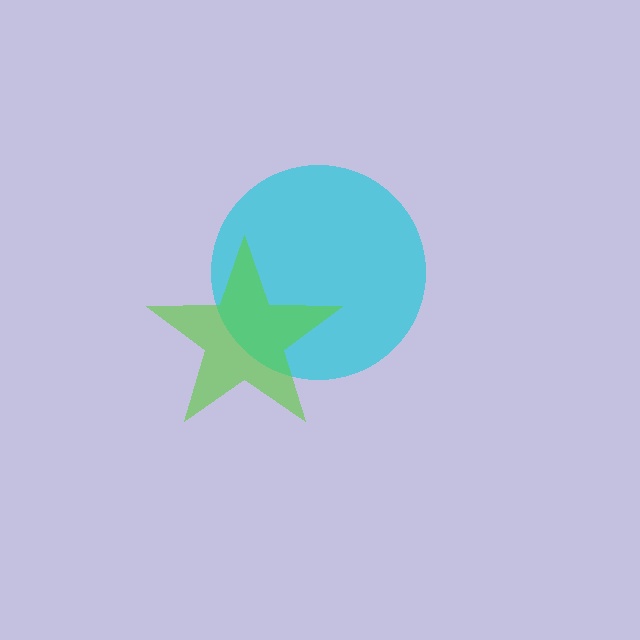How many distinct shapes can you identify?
There are 2 distinct shapes: a cyan circle, a lime star.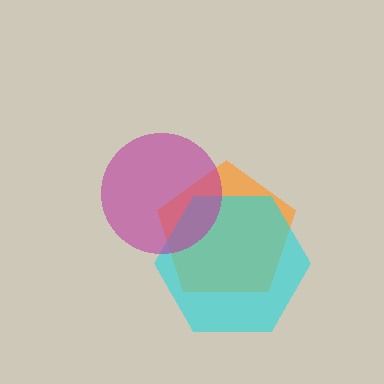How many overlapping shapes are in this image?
There are 3 overlapping shapes in the image.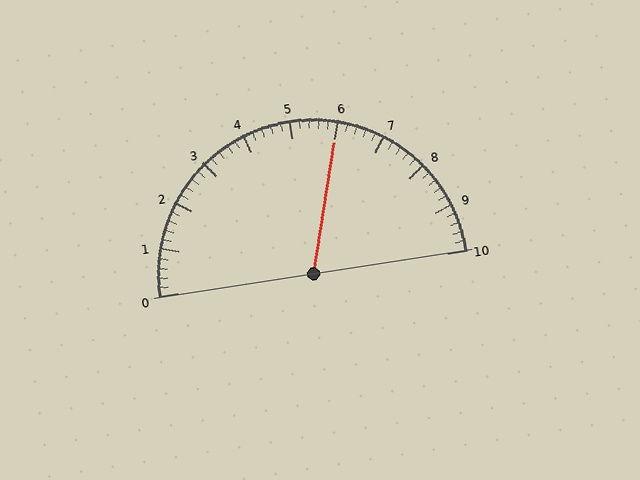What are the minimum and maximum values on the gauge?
The gauge ranges from 0 to 10.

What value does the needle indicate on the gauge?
The needle indicates approximately 6.0.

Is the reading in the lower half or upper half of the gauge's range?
The reading is in the upper half of the range (0 to 10).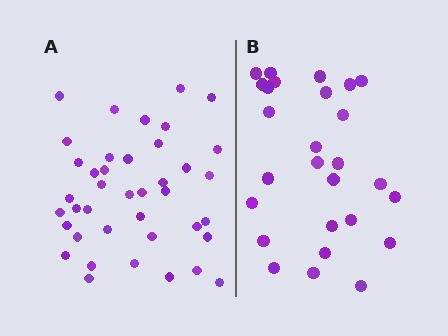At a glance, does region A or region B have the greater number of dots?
Region A (the left region) has more dots.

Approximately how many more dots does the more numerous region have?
Region A has approximately 15 more dots than region B.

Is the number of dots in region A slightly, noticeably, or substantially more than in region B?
Region A has substantially more. The ratio is roughly 1.5 to 1.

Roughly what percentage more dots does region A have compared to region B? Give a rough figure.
About 50% more.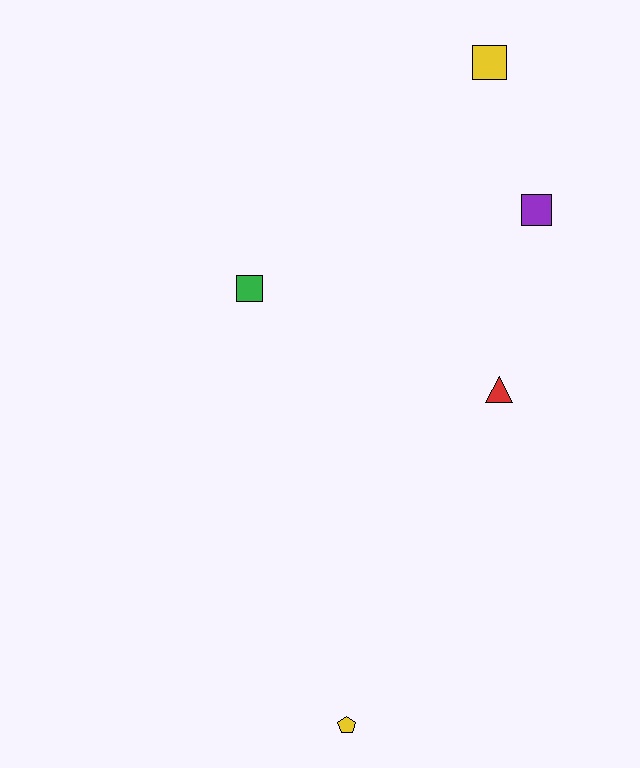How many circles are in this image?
There are no circles.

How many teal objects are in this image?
There are no teal objects.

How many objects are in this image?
There are 5 objects.